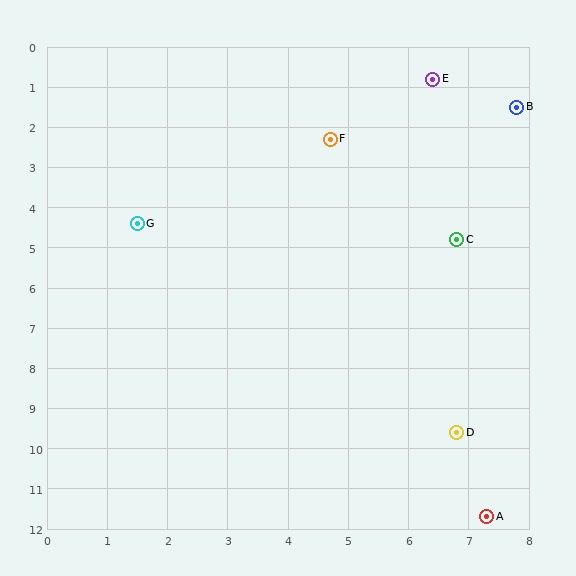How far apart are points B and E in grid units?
Points B and E are about 1.6 grid units apart.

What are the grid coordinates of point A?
Point A is at approximately (7.3, 11.7).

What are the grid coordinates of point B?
Point B is at approximately (7.8, 1.5).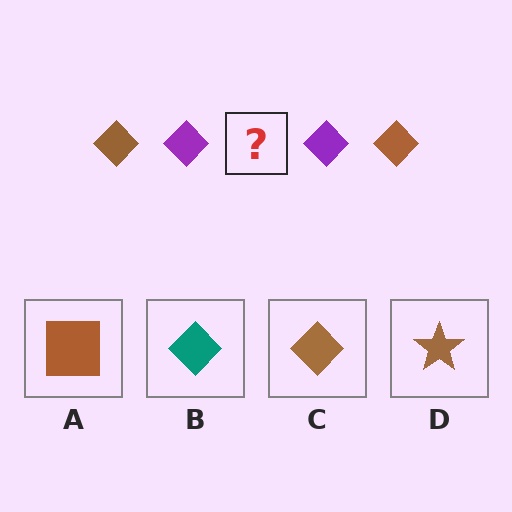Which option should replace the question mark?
Option C.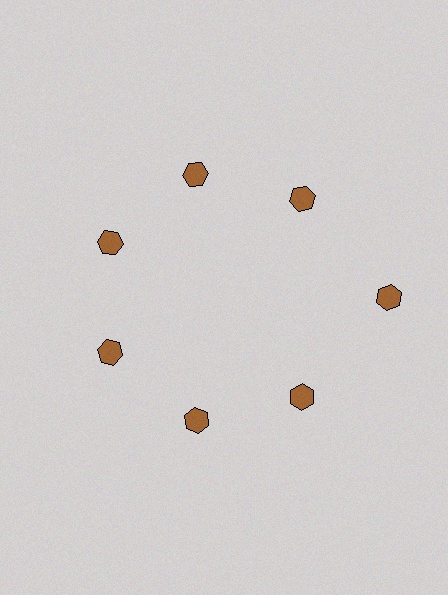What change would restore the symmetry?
The symmetry would be restored by moving it inward, back onto the ring so that all 7 hexagons sit at equal angles and equal distance from the center.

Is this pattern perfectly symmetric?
No. The 7 brown hexagons are arranged in a ring, but one element near the 3 o'clock position is pushed outward from the center, breaking the 7-fold rotational symmetry.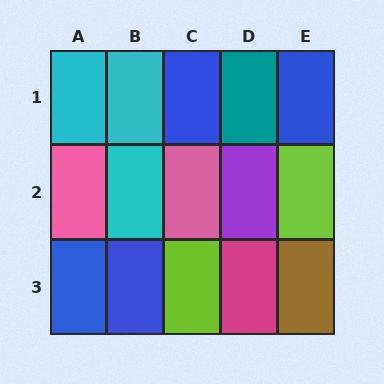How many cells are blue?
4 cells are blue.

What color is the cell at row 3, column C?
Lime.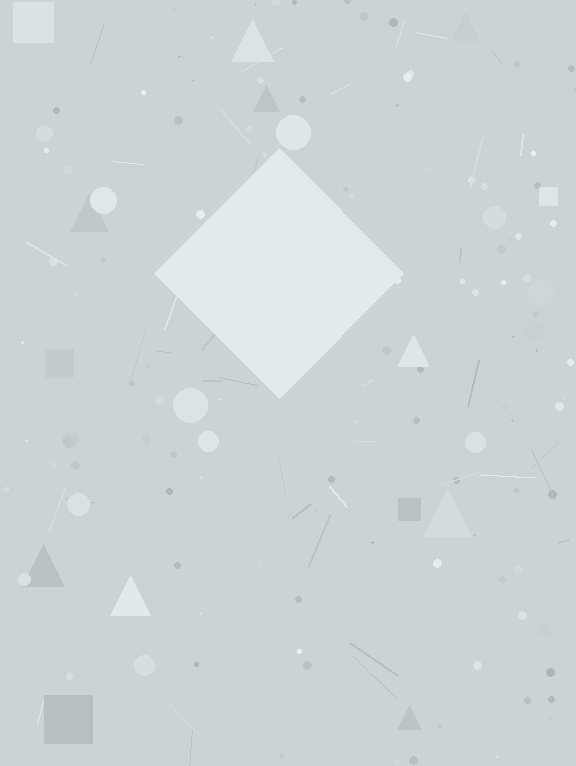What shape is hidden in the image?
A diamond is hidden in the image.